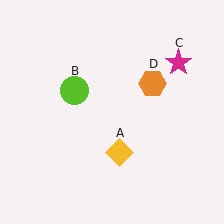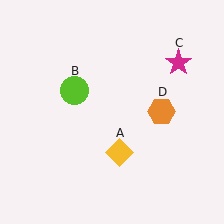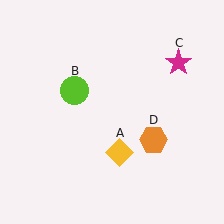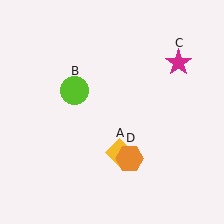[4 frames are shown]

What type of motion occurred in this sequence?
The orange hexagon (object D) rotated clockwise around the center of the scene.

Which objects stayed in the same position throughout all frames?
Yellow diamond (object A) and lime circle (object B) and magenta star (object C) remained stationary.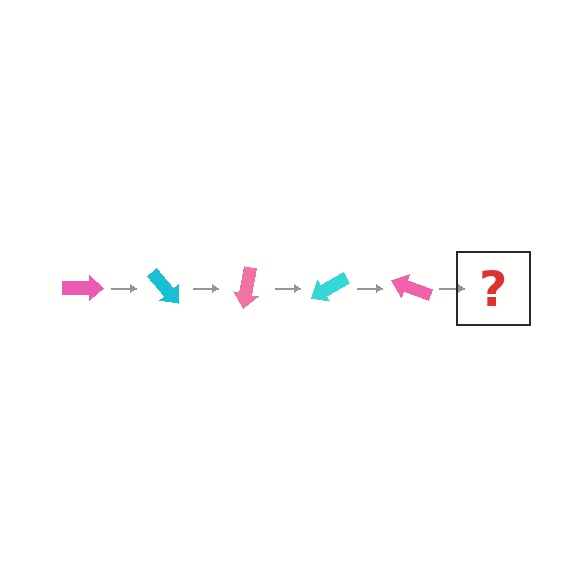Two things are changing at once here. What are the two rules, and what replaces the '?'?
The two rules are that it rotates 50 degrees each step and the color cycles through pink and cyan. The '?' should be a cyan arrow, rotated 250 degrees from the start.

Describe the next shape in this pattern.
It should be a cyan arrow, rotated 250 degrees from the start.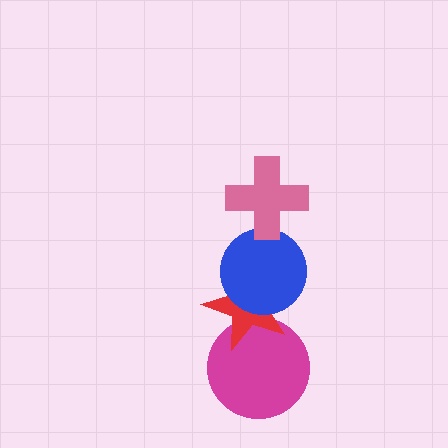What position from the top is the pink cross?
The pink cross is 1st from the top.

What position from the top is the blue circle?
The blue circle is 2nd from the top.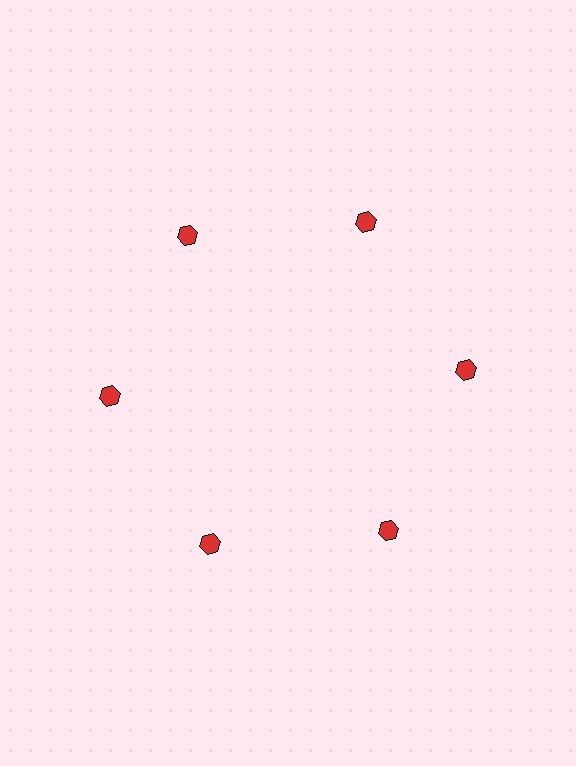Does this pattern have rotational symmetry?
Yes, this pattern has 6-fold rotational symmetry. It looks the same after rotating 60 degrees around the center.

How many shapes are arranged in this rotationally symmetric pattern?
There are 6 shapes, arranged in 6 groups of 1.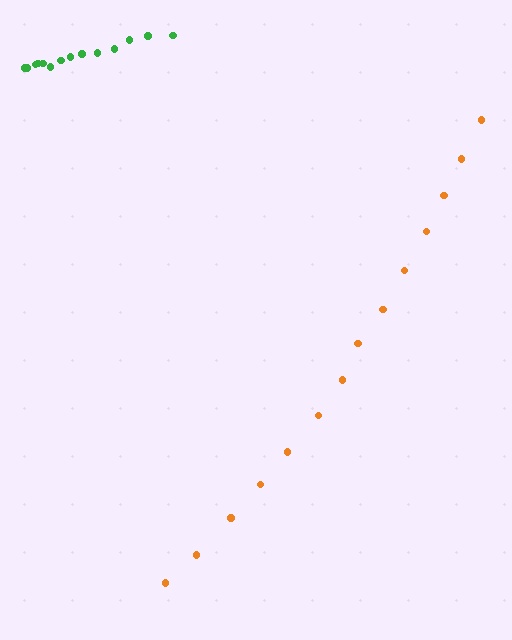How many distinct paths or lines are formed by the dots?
There are 2 distinct paths.